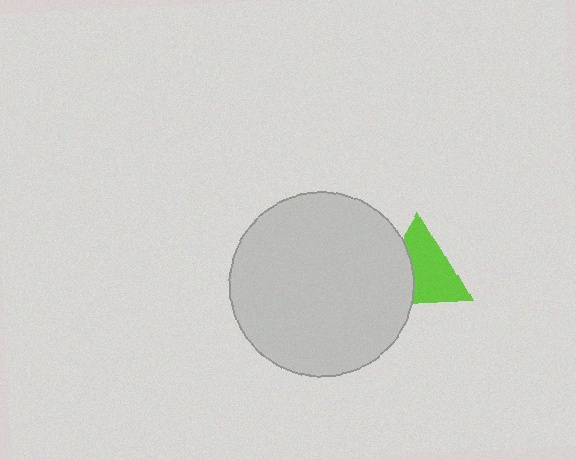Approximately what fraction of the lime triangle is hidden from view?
Roughly 35% of the lime triangle is hidden behind the light gray circle.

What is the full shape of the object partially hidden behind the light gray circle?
The partially hidden object is a lime triangle.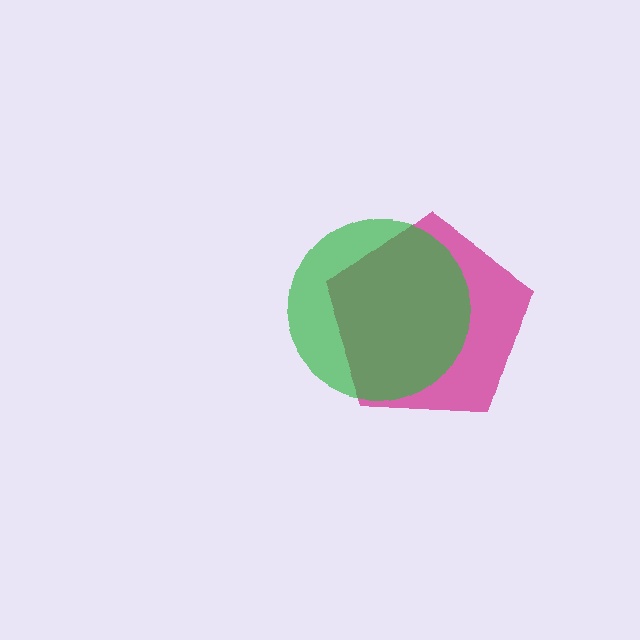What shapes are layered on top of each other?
The layered shapes are: a magenta pentagon, a green circle.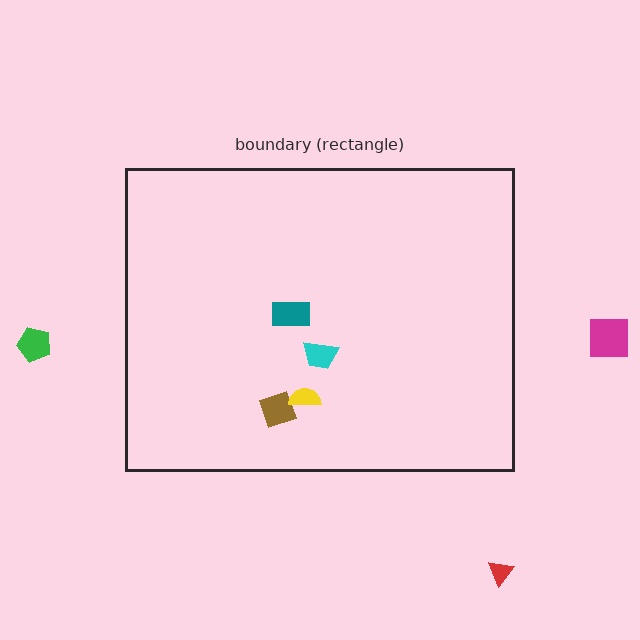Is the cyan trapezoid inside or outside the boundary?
Inside.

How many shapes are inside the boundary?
4 inside, 3 outside.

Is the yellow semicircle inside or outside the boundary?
Inside.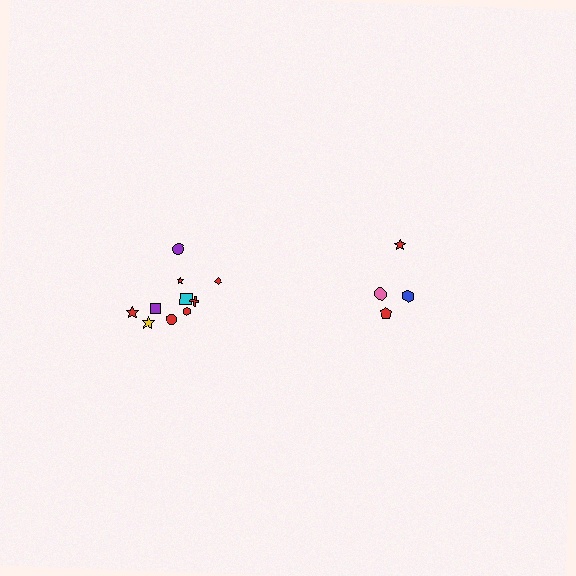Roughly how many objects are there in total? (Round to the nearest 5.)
Roughly 15 objects in total.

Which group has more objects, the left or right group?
The left group.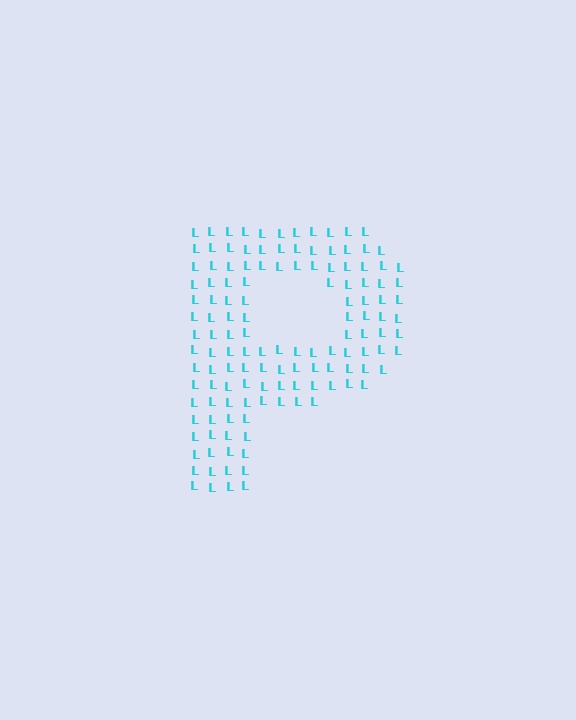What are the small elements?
The small elements are letter L's.